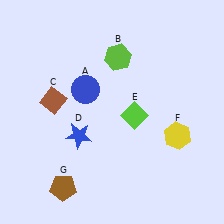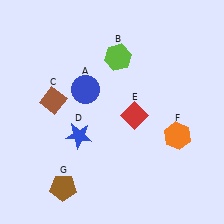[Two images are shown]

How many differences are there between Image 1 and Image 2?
There are 2 differences between the two images.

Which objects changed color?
E changed from lime to red. F changed from yellow to orange.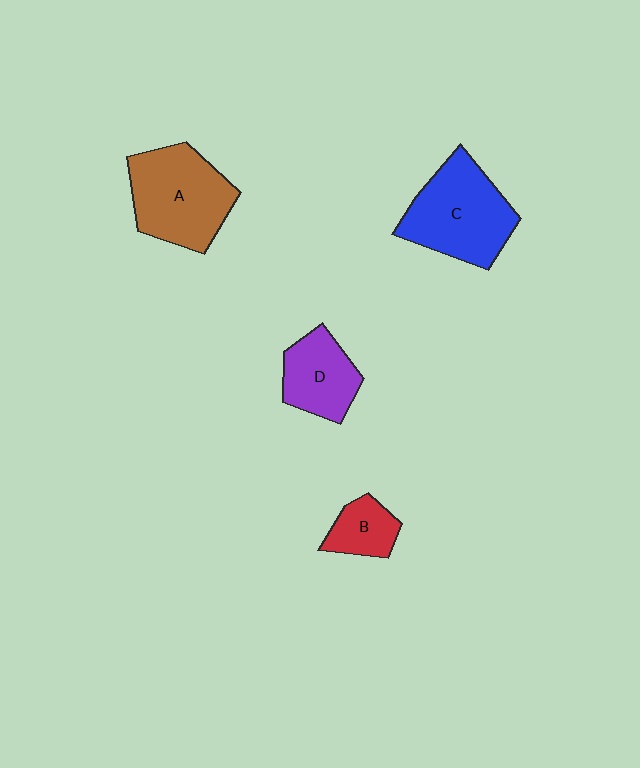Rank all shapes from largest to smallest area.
From largest to smallest: C (blue), A (brown), D (purple), B (red).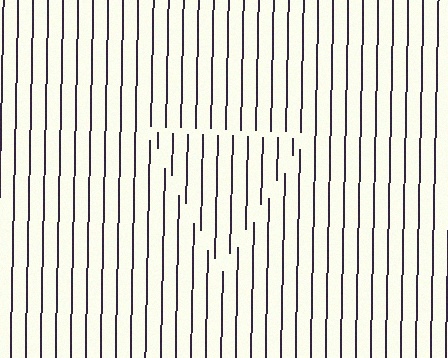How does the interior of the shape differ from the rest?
The interior of the shape contains the same grating, shifted by half a period — the contour is defined by the phase discontinuity where line-ends from the inner and outer gratings abut.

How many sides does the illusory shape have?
3 sides — the line-ends trace a triangle.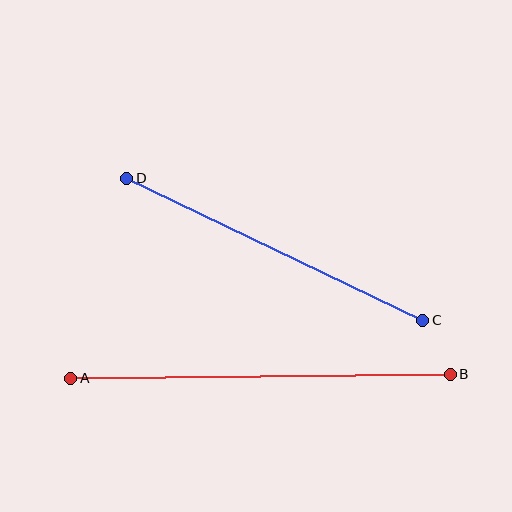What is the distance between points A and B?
The distance is approximately 380 pixels.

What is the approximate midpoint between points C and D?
The midpoint is at approximately (275, 249) pixels.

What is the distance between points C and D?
The distance is approximately 328 pixels.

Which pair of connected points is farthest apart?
Points A and B are farthest apart.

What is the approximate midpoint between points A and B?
The midpoint is at approximately (261, 376) pixels.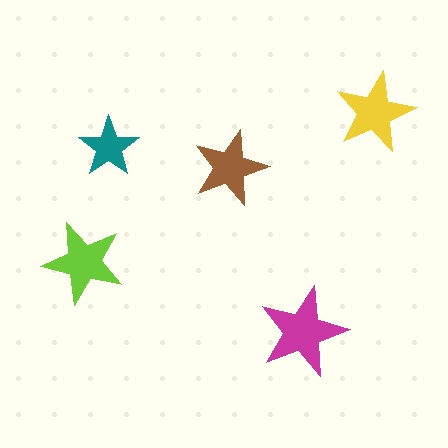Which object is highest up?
The yellow star is topmost.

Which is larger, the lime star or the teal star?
The lime one.